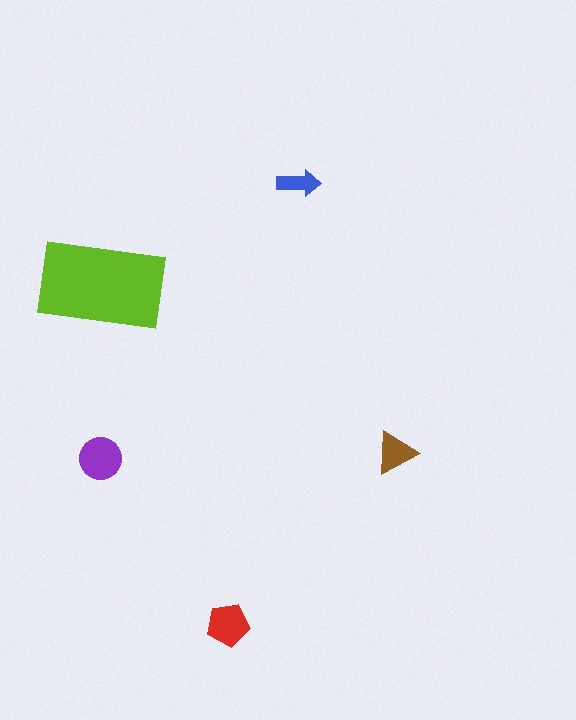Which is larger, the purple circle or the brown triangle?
The purple circle.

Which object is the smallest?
The blue arrow.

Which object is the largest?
The lime rectangle.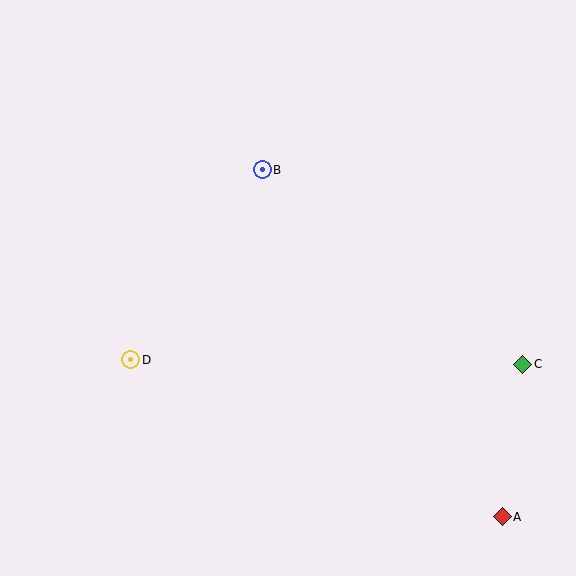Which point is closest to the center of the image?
Point B at (262, 170) is closest to the center.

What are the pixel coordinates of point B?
Point B is at (262, 170).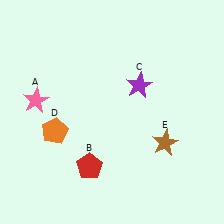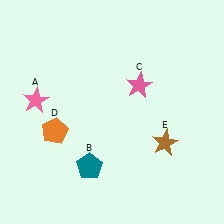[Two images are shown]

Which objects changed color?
B changed from red to teal. C changed from purple to pink.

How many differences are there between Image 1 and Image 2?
There are 2 differences between the two images.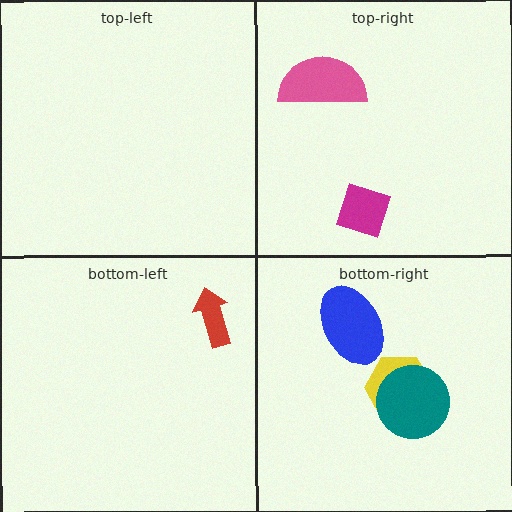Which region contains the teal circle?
The bottom-right region.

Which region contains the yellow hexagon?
The bottom-right region.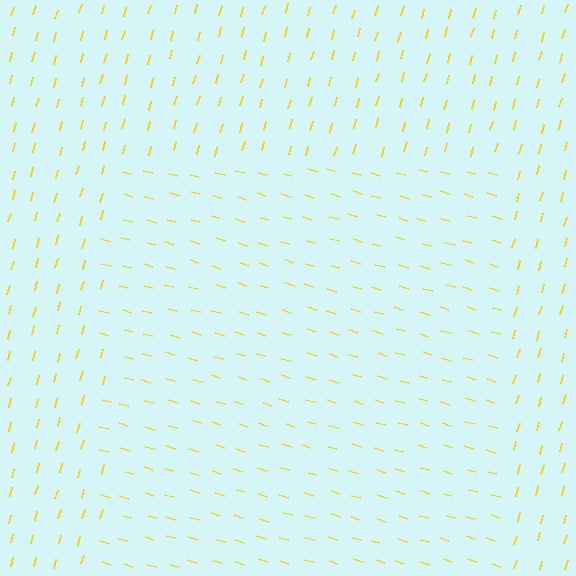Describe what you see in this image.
The image is filled with small yellow line segments. A rectangle region in the image has lines oriented differently from the surrounding lines, creating a visible texture boundary.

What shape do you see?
I see a rectangle.